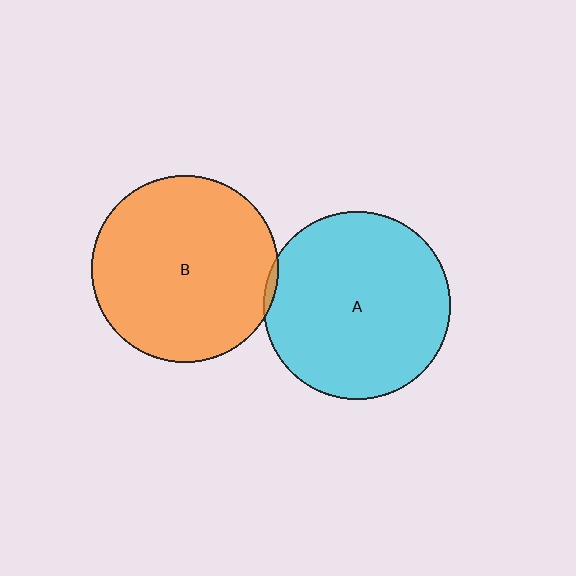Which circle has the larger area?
Circle A (cyan).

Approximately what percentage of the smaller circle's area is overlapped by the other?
Approximately 5%.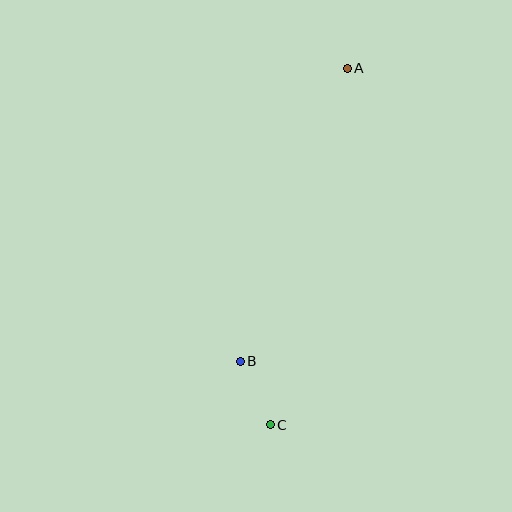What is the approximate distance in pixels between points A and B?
The distance between A and B is approximately 312 pixels.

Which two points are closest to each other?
Points B and C are closest to each other.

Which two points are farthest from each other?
Points A and C are farthest from each other.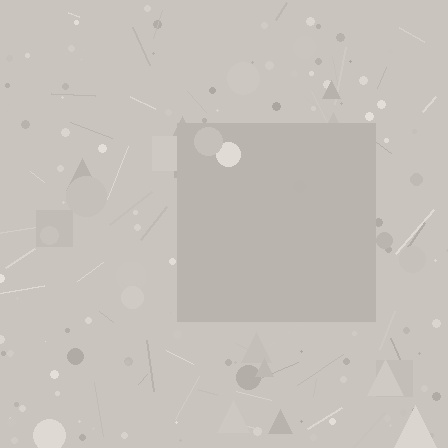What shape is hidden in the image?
A square is hidden in the image.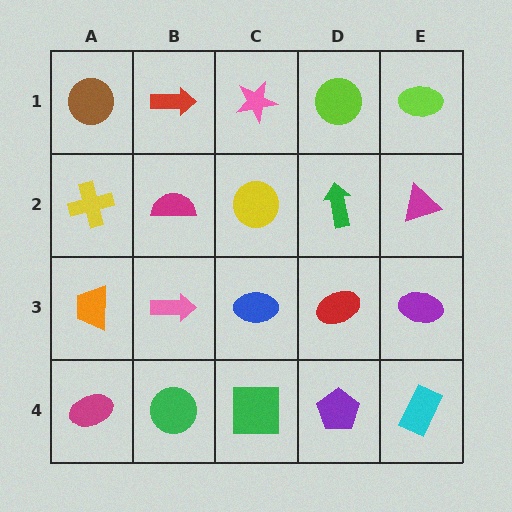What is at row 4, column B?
A green circle.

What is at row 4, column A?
A magenta ellipse.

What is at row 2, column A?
A yellow cross.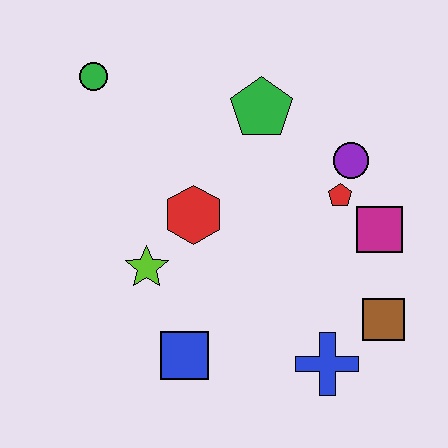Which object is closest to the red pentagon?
The purple circle is closest to the red pentagon.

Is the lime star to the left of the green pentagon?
Yes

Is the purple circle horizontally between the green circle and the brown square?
Yes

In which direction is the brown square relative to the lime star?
The brown square is to the right of the lime star.